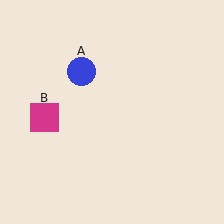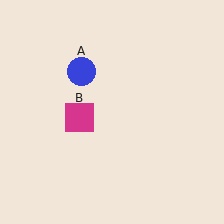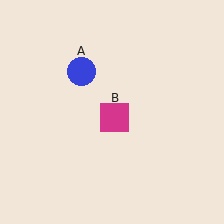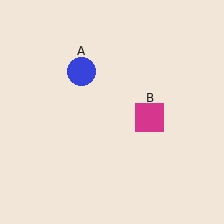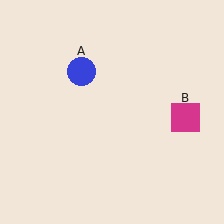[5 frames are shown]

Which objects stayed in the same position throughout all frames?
Blue circle (object A) remained stationary.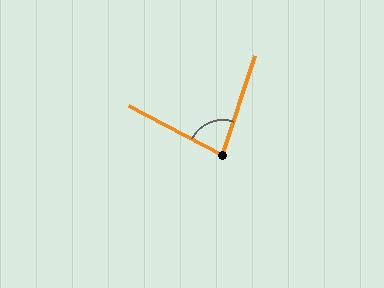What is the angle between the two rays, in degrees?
Approximately 80 degrees.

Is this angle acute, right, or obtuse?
It is acute.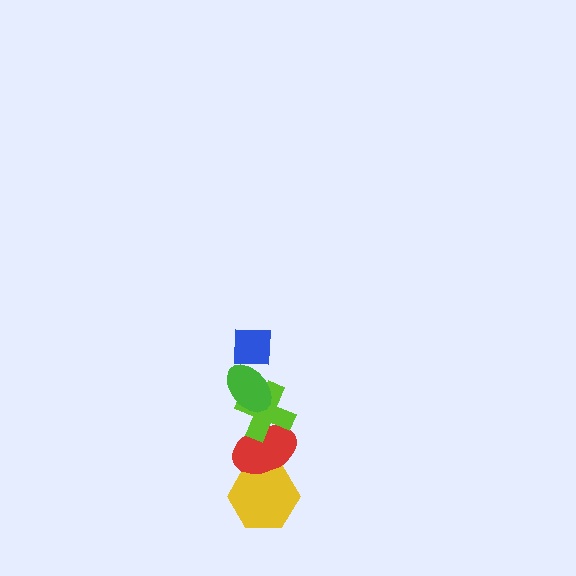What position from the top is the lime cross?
The lime cross is 3rd from the top.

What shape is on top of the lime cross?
The green ellipse is on top of the lime cross.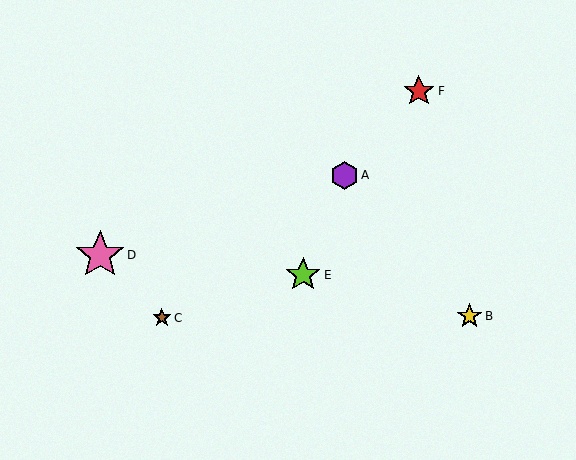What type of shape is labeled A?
Shape A is a purple hexagon.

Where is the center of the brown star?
The center of the brown star is at (162, 318).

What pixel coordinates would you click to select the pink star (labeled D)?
Click at (100, 255) to select the pink star D.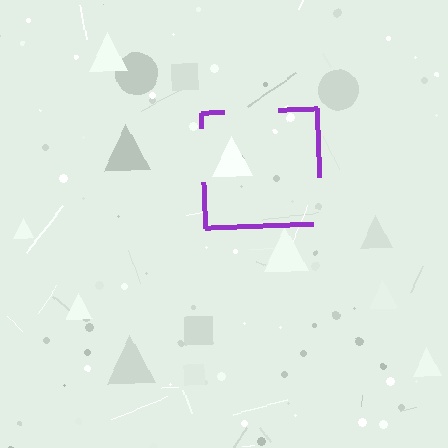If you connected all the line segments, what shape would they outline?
They would outline a square.